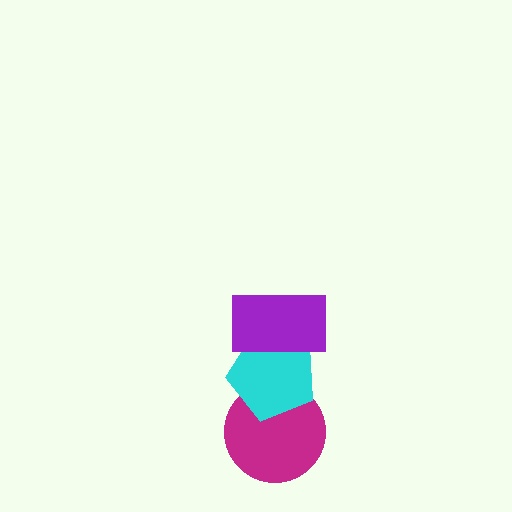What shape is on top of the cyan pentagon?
The purple rectangle is on top of the cyan pentagon.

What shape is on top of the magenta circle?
The cyan pentagon is on top of the magenta circle.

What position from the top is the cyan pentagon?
The cyan pentagon is 2nd from the top.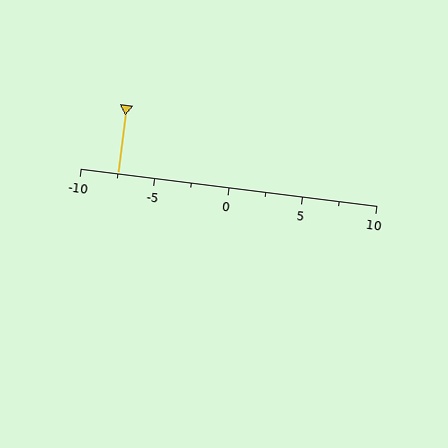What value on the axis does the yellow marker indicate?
The marker indicates approximately -7.5.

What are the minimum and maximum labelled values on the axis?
The axis runs from -10 to 10.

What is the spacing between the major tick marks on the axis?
The major ticks are spaced 5 apart.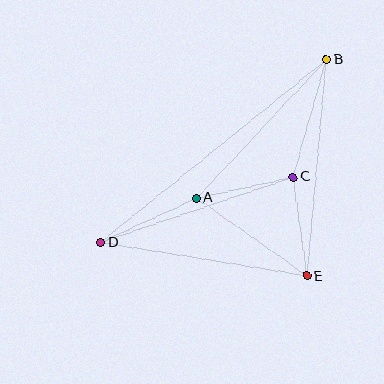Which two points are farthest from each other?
Points B and D are farthest from each other.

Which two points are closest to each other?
Points A and C are closest to each other.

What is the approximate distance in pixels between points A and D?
The distance between A and D is approximately 106 pixels.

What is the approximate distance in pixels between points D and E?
The distance between D and E is approximately 209 pixels.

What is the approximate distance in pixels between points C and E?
The distance between C and E is approximately 100 pixels.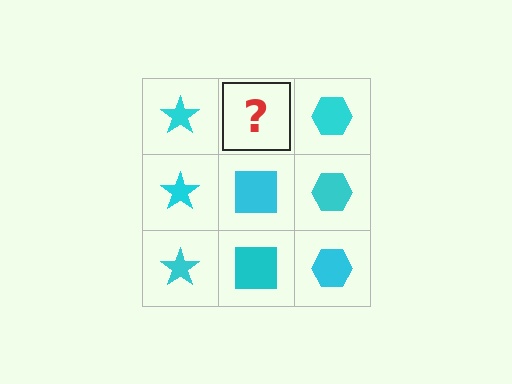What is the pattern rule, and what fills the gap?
The rule is that each column has a consistent shape. The gap should be filled with a cyan square.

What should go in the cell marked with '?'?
The missing cell should contain a cyan square.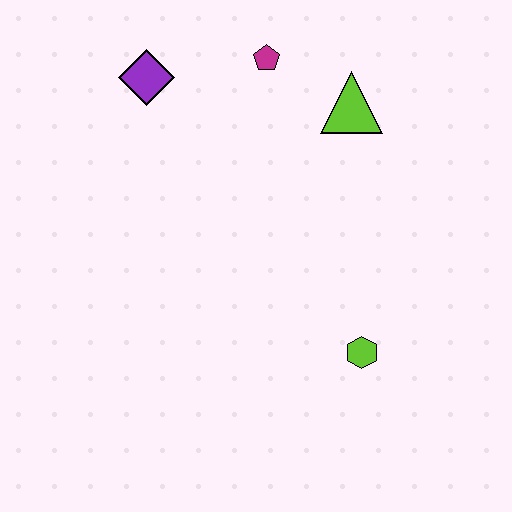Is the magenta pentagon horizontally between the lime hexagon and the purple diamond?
Yes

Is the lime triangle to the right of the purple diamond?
Yes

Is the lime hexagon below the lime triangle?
Yes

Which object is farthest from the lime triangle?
The lime hexagon is farthest from the lime triangle.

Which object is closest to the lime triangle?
The magenta pentagon is closest to the lime triangle.